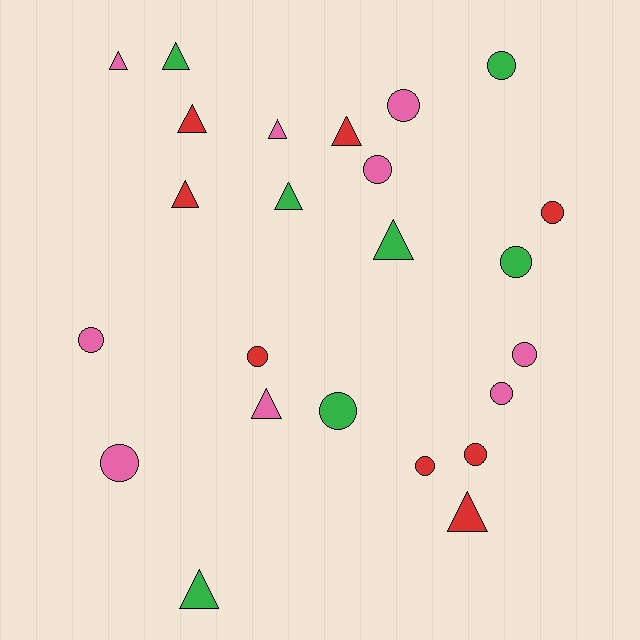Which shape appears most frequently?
Circle, with 13 objects.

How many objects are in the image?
There are 24 objects.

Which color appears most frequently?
Pink, with 9 objects.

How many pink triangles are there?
There are 3 pink triangles.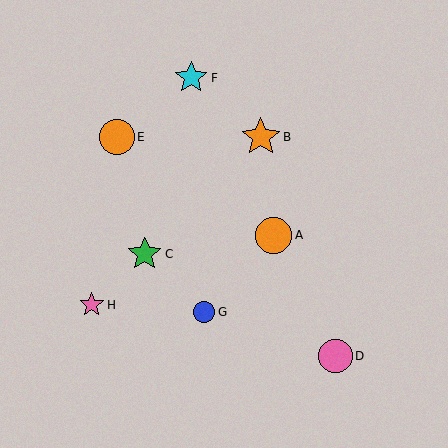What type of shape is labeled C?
Shape C is a green star.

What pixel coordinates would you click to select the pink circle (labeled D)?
Click at (336, 356) to select the pink circle D.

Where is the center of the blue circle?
The center of the blue circle is at (204, 312).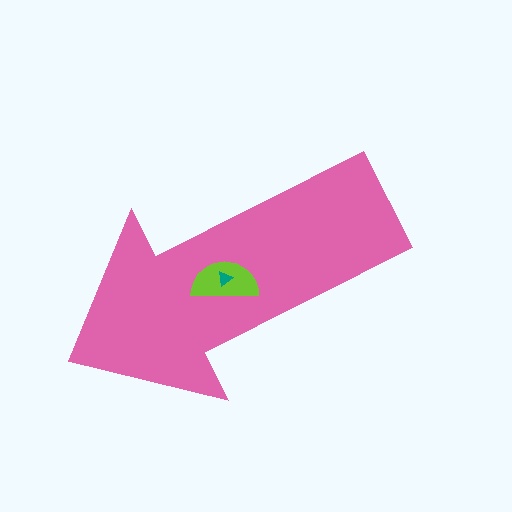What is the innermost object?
The teal triangle.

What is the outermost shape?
The pink arrow.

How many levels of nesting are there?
3.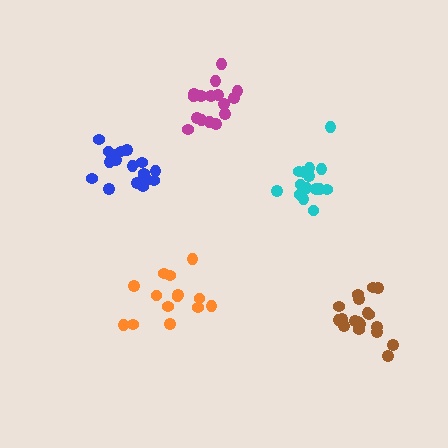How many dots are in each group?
Group 1: 14 dots, Group 2: 18 dots, Group 3: 16 dots, Group 4: 19 dots, Group 5: 16 dots (83 total).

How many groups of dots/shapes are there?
There are 5 groups.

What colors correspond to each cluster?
The clusters are colored: orange, brown, magenta, blue, cyan.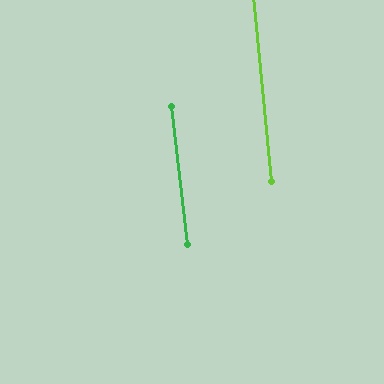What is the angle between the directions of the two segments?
Approximately 1 degree.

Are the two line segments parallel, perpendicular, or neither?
Parallel — their directions differ by only 1.0°.